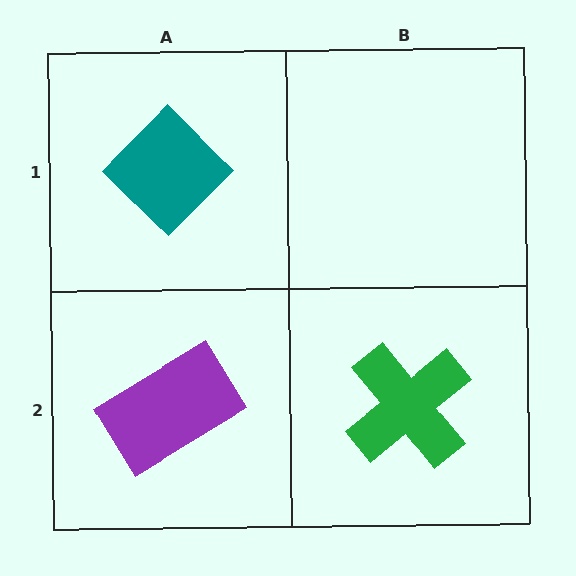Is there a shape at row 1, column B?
No, that cell is empty.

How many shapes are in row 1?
1 shape.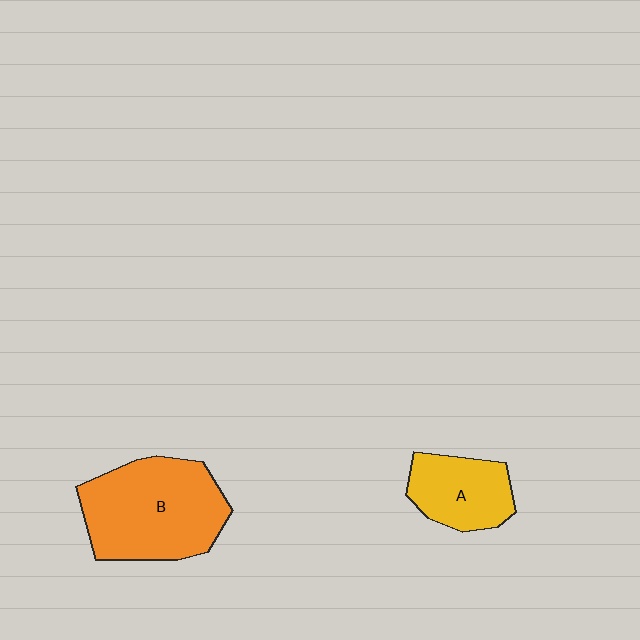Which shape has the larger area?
Shape B (orange).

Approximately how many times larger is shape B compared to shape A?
Approximately 1.9 times.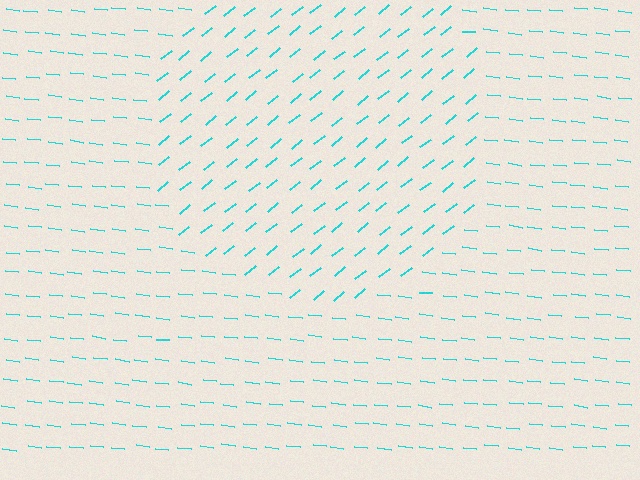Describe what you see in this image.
The image is filled with small cyan line segments. A circle region in the image has lines oriented differently from the surrounding lines, creating a visible texture boundary.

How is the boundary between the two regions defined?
The boundary is defined purely by a change in line orientation (approximately 45 degrees difference). All lines are the same color and thickness.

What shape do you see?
I see a circle.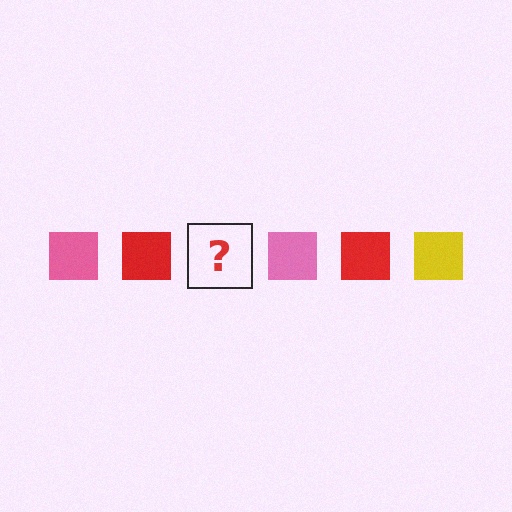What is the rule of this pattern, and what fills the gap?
The rule is that the pattern cycles through pink, red, yellow squares. The gap should be filled with a yellow square.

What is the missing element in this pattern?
The missing element is a yellow square.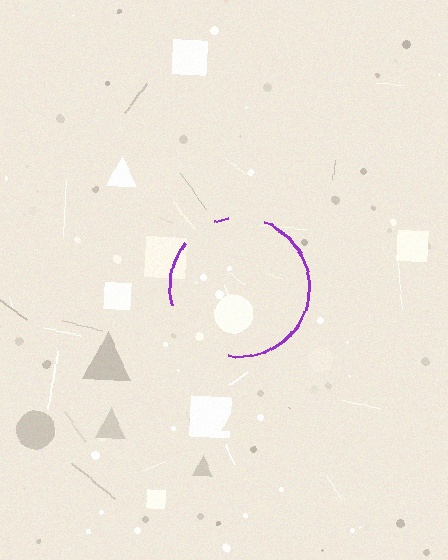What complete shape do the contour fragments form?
The contour fragments form a circle.